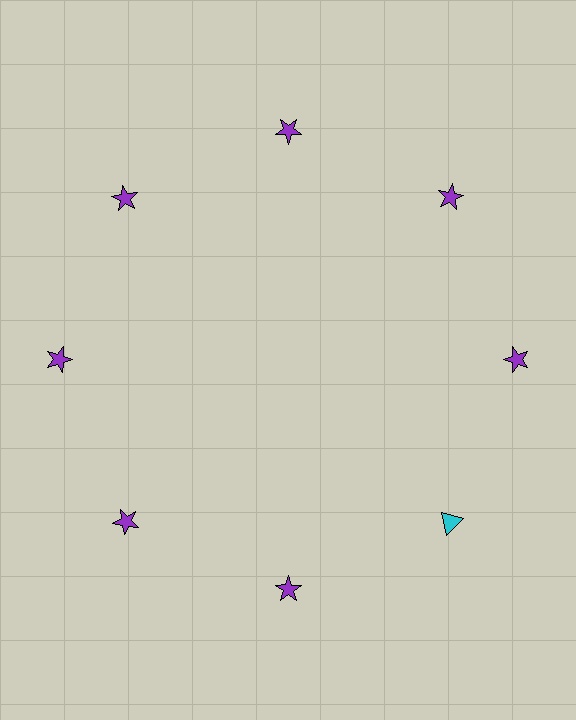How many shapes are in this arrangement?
There are 8 shapes arranged in a ring pattern.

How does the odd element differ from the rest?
It differs in both color (cyan instead of purple) and shape (triangle instead of star).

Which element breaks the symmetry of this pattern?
The cyan triangle at roughly the 4 o'clock position breaks the symmetry. All other shapes are purple stars.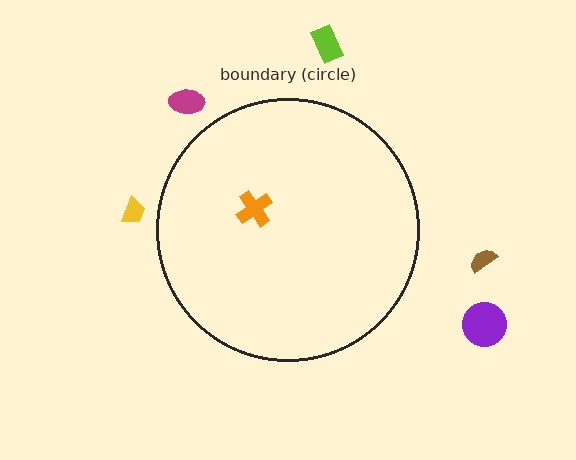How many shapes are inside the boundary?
1 inside, 5 outside.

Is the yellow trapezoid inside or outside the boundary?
Outside.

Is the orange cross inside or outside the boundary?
Inside.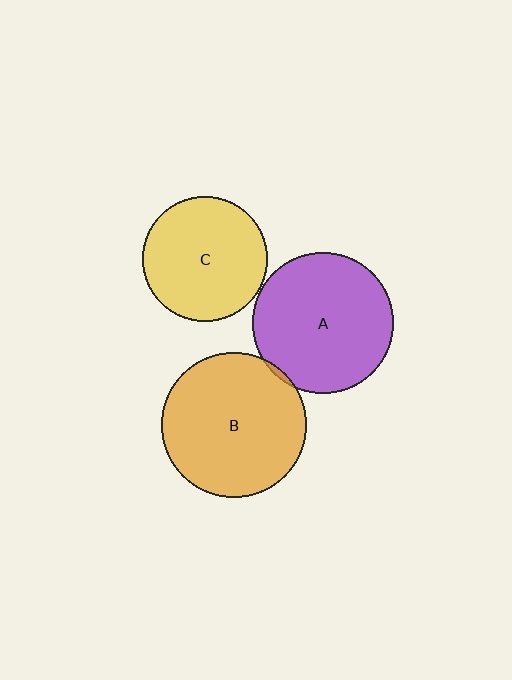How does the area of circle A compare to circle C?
Approximately 1.3 times.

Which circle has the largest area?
Circle B (orange).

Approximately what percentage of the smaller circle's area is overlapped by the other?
Approximately 5%.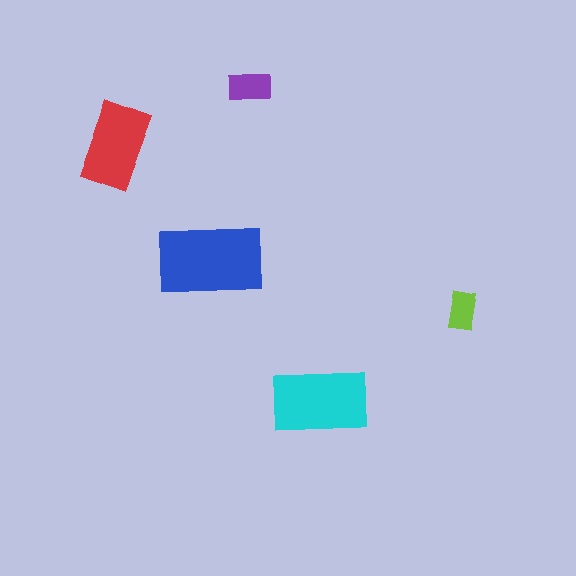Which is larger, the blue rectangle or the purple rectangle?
The blue one.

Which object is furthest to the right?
The lime rectangle is rightmost.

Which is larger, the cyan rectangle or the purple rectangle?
The cyan one.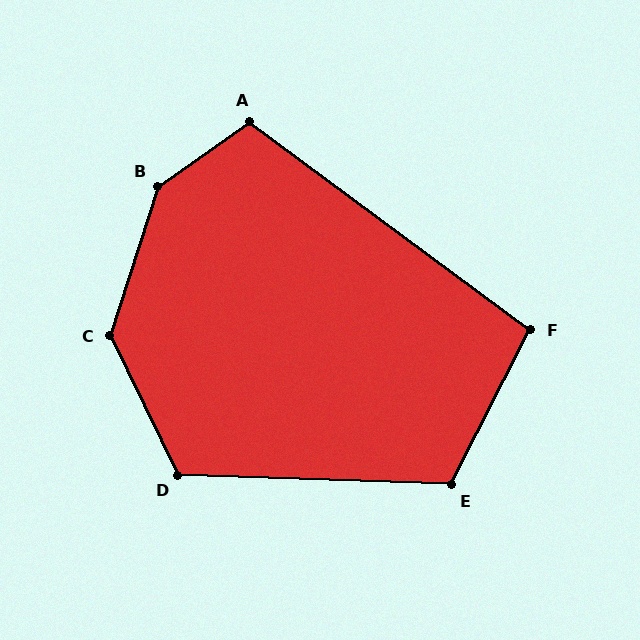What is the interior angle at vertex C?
Approximately 137 degrees (obtuse).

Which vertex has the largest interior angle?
B, at approximately 143 degrees.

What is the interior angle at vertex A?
Approximately 108 degrees (obtuse).